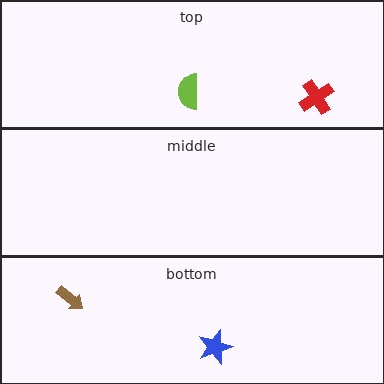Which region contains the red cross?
The top region.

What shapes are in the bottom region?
The blue star, the brown arrow.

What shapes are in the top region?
The lime semicircle, the red cross.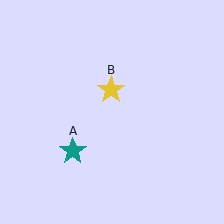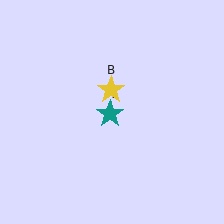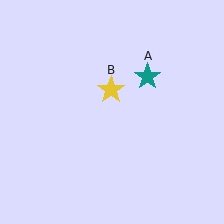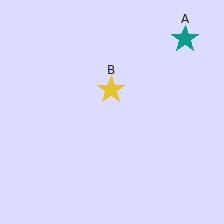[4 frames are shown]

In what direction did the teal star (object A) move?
The teal star (object A) moved up and to the right.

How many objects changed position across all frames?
1 object changed position: teal star (object A).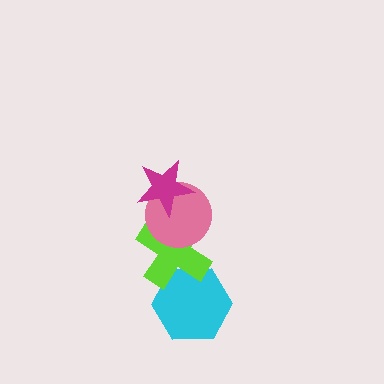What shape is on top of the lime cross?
The pink circle is on top of the lime cross.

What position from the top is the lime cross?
The lime cross is 3rd from the top.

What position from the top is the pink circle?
The pink circle is 2nd from the top.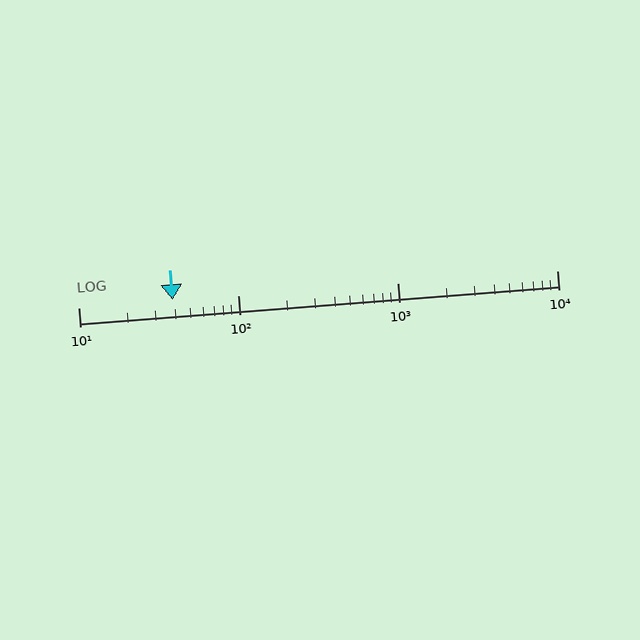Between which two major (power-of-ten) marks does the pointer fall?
The pointer is between 10 and 100.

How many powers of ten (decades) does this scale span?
The scale spans 3 decades, from 10 to 10000.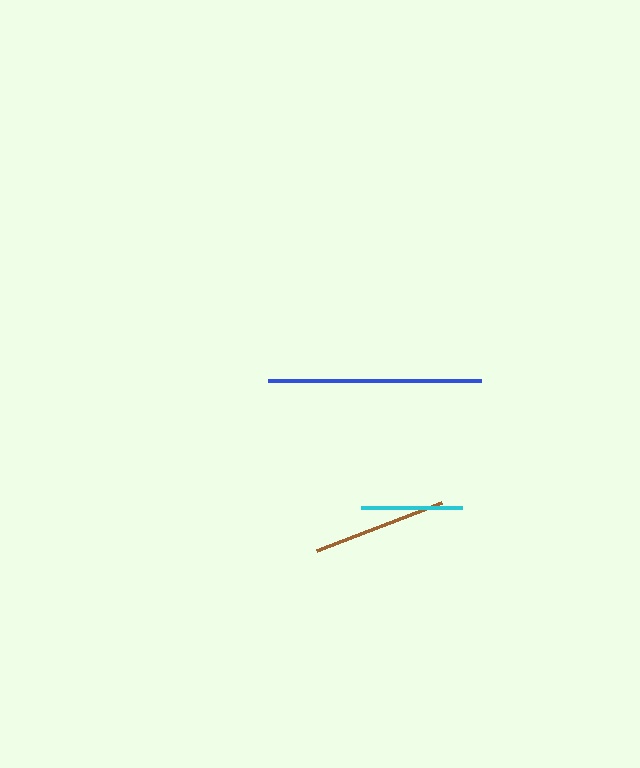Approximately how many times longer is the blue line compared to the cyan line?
The blue line is approximately 2.1 times the length of the cyan line.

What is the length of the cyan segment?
The cyan segment is approximately 102 pixels long.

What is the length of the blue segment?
The blue segment is approximately 213 pixels long.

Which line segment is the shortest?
The cyan line is the shortest at approximately 102 pixels.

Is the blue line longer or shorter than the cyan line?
The blue line is longer than the cyan line.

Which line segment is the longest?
The blue line is the longest at approximately 213 pixels.